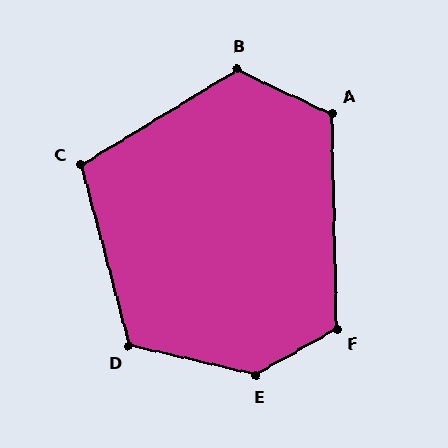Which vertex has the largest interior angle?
E, at approximately 137 degrees.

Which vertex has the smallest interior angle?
C, at approximately 107 degrees.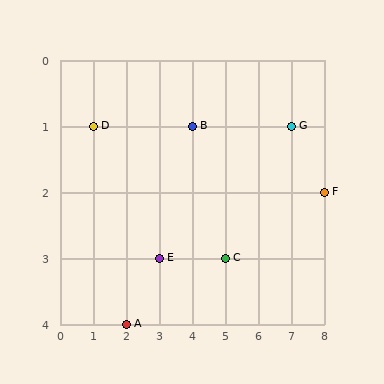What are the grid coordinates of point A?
Point A is at grid coordinates (2, 4).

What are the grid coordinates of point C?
Point C is at grid coordinates (5, 3).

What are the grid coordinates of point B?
Point B is at grid coordinates (4, 1).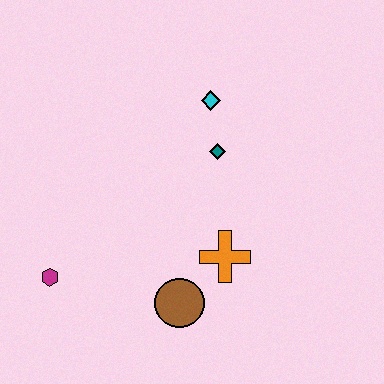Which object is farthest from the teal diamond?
The magenta hexagon is farthest from the teal diamond.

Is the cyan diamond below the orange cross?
No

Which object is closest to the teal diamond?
The cyan diamond is closest to the teal diamond.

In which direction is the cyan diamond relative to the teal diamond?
The cyan diamond is above the teal diamond.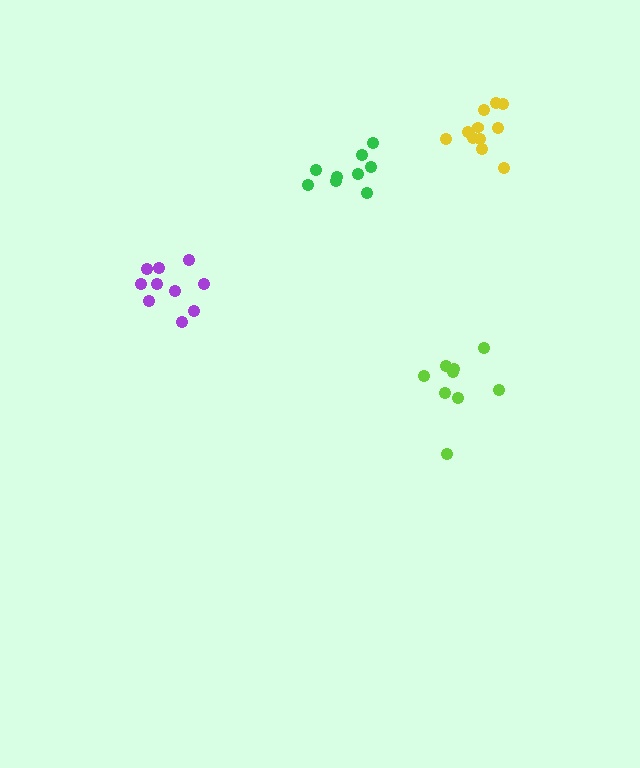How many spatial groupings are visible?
There are 4 spatial groupings.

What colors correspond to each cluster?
The clusters are colored: purple, lime, yellow, green.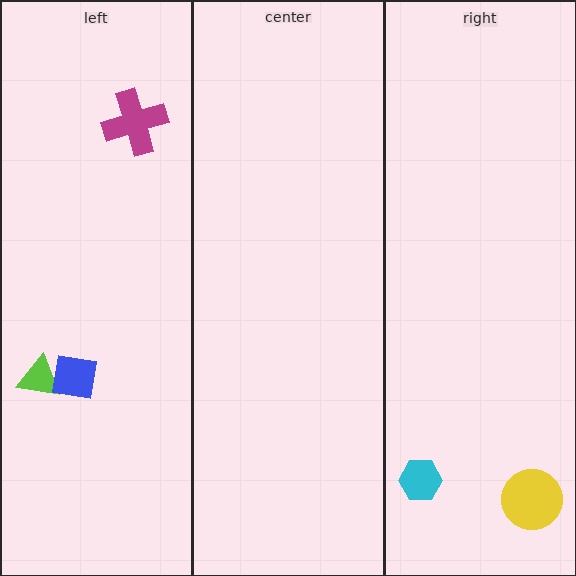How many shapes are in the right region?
2.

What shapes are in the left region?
The lime triangle, the blue square, the magenta cross.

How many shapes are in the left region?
3.